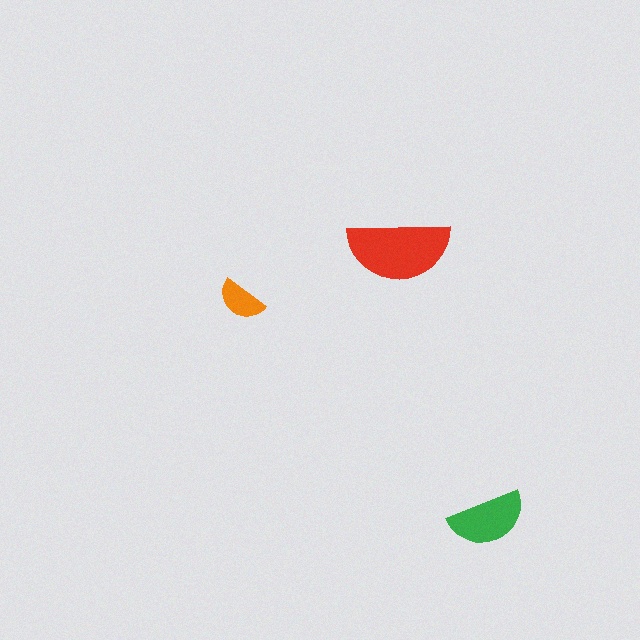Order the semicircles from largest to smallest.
the red one, the green one, the orange one.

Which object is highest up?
The red semicircle is topmost.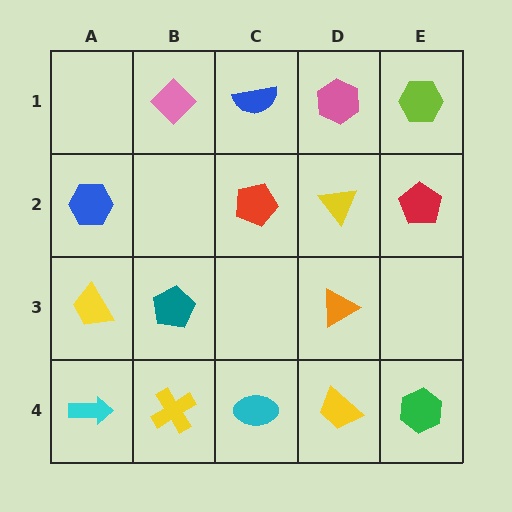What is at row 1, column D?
A pink hexagon.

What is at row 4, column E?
A green hexagon.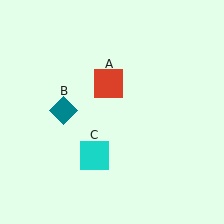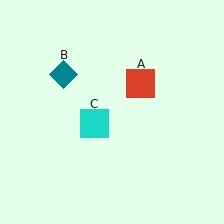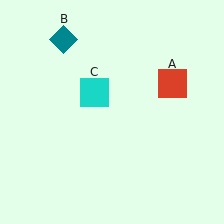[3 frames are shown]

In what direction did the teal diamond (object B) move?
The teal diamond (object B) moved up.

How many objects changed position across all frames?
3 objects changed position: red square (object A), teal diamond (object B), cyan square (object C).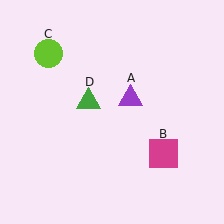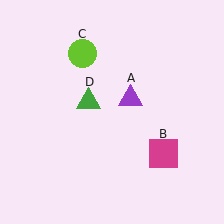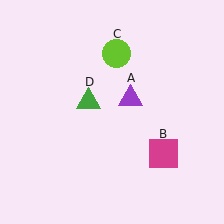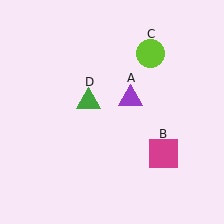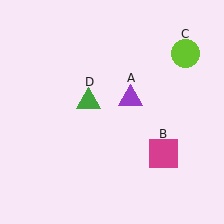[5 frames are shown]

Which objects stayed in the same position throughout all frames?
Purple triangle (object A) and magenta square (object B) and green triangle (object D) remained stationary.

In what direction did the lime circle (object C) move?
The lime circle (object C) moved right.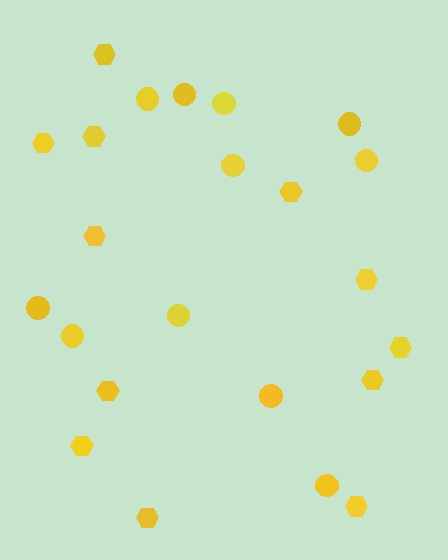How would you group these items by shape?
There are 2 groups: one group of hexagons (12) and one group of circles (11).